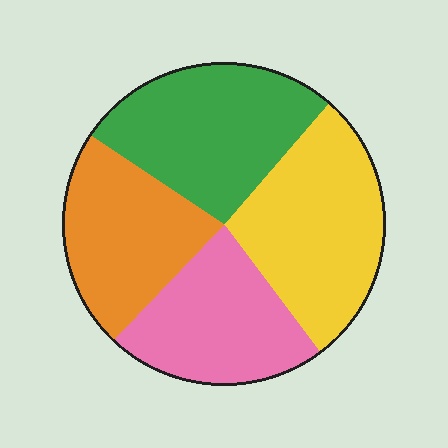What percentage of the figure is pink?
Pink takes up about one fifth (1/5) of the figure.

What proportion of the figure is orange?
Orange covers roughly 20% of the figure.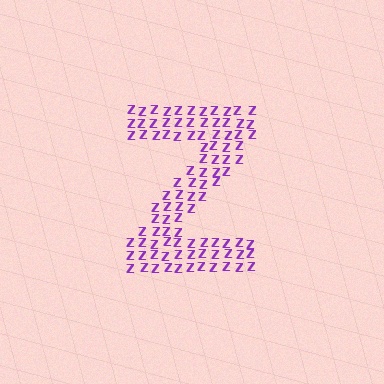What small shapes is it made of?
It is made of small letter Z's.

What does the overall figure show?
The overall figure shows the letter Z.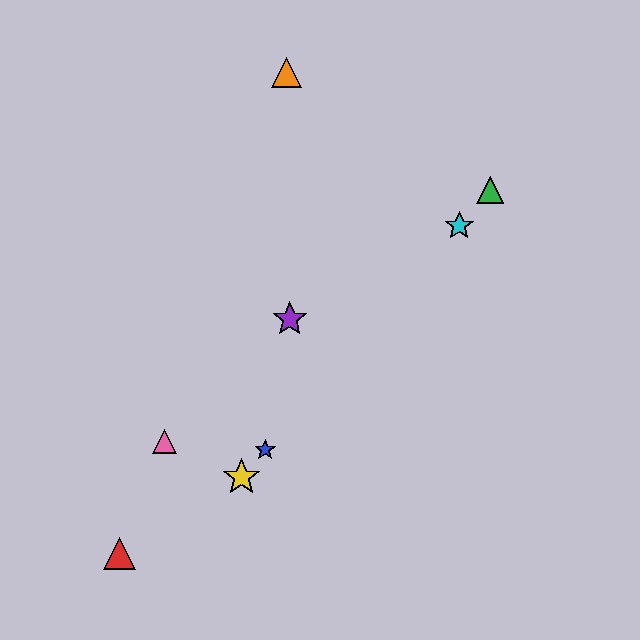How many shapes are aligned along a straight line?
4 shapes (the blue star, the green triangle, the yellow star, the cyan star) are aligned along a straight line.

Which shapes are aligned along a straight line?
The blue star, the green triangle, the yellow star, the cyan star are aligned along a straight line.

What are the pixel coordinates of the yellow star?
The yellow star is at (241, 477).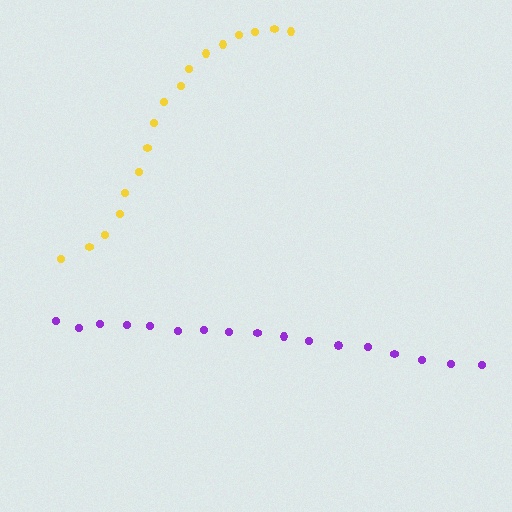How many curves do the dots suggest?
There are 2 distinct paths.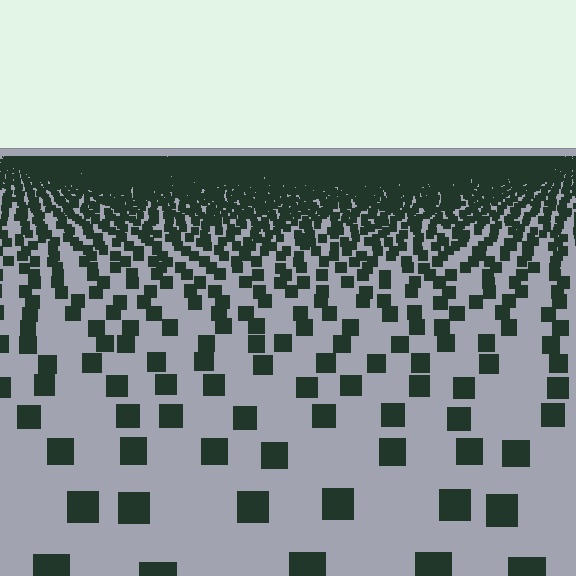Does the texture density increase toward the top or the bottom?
Density increases toward the top.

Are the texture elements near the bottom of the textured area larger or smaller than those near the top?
Larger. Near the bottom, elements are closer to the viewer and appear at a bigger on-screen size.